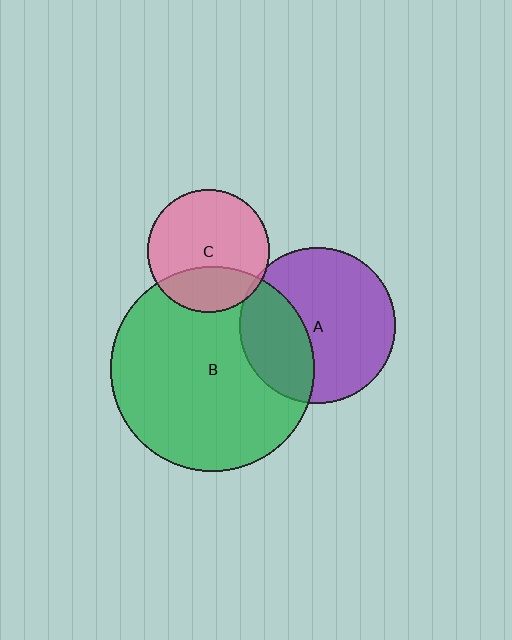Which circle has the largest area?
Circle B (green).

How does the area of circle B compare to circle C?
Approximately 2.8 times.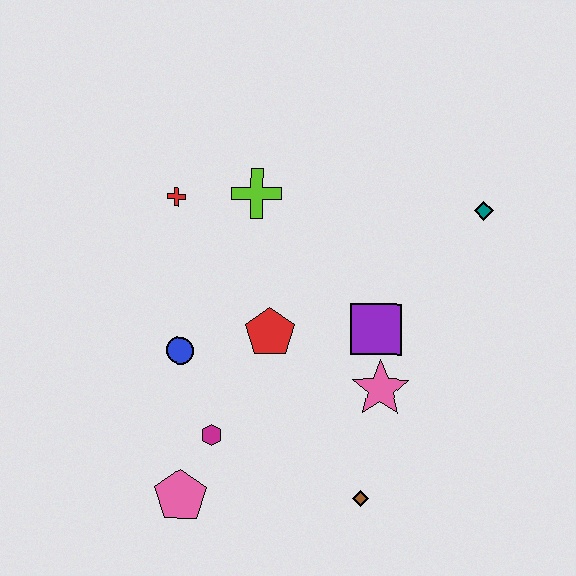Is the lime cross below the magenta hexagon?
No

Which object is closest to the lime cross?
The red cross is closest to the lime cross.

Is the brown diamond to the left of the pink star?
Yes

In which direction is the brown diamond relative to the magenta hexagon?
The brown diamond is to the right of the magenta hexagon.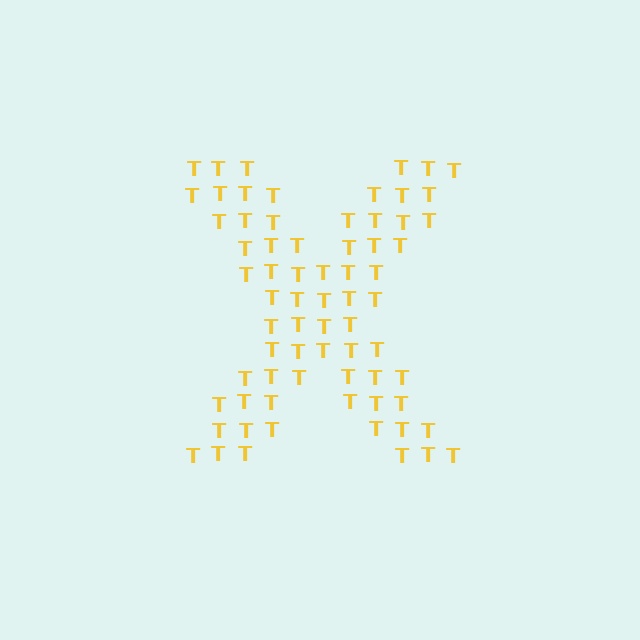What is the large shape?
The large shape is the letter X.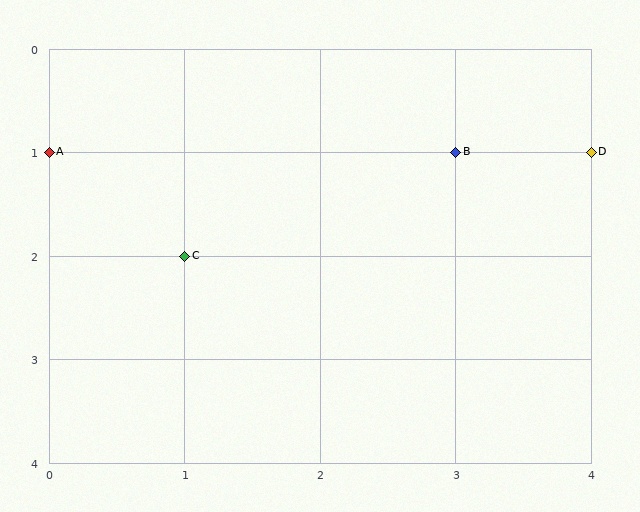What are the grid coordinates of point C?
Point C is at grid coordinates (1, 2).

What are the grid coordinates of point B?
Point B is at grid coordinates (3, 1).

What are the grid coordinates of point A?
Point A is at grid coordinates (0, 1).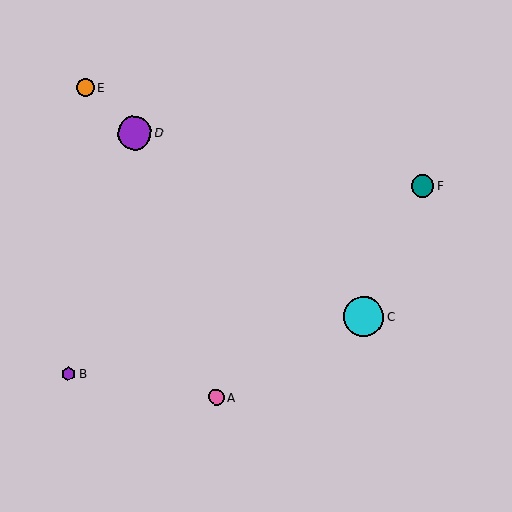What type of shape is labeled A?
Shape A is a pink circle.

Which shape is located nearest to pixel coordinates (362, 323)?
The cyan circle (labeled C) at (364, 317) is nearest to that location.